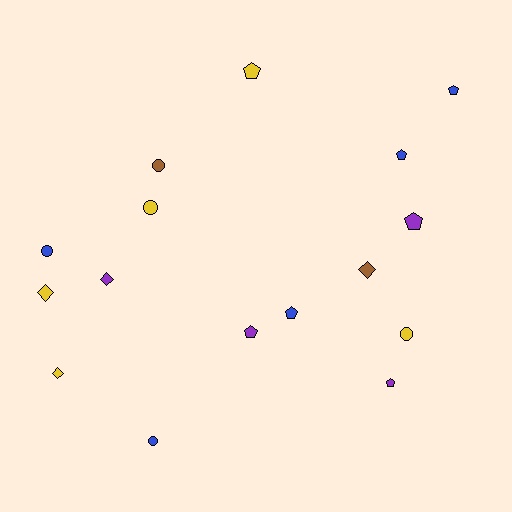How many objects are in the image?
There are 16 objects.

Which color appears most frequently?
Blue, with 5 objects.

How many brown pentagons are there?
There are no brown pentagons.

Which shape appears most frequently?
Pentagon, with 7 objects.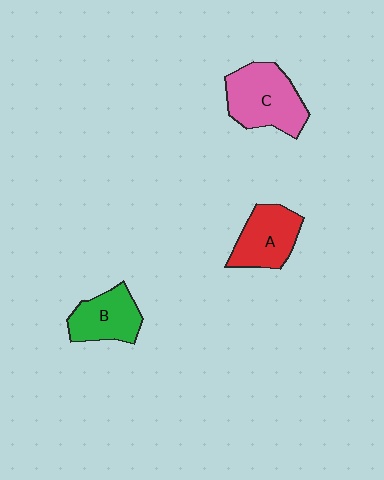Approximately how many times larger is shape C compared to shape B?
Approximately 1.4 times.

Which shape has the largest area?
Shape C (pink).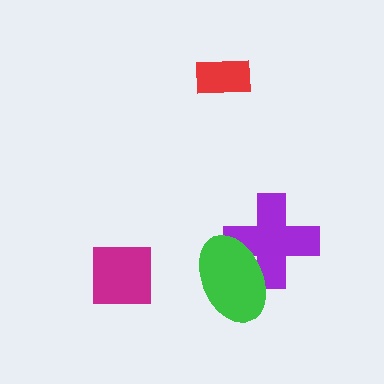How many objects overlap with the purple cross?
1 object overlaps with the purple cross.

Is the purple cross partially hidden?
Yes, it is partially covered by another shape.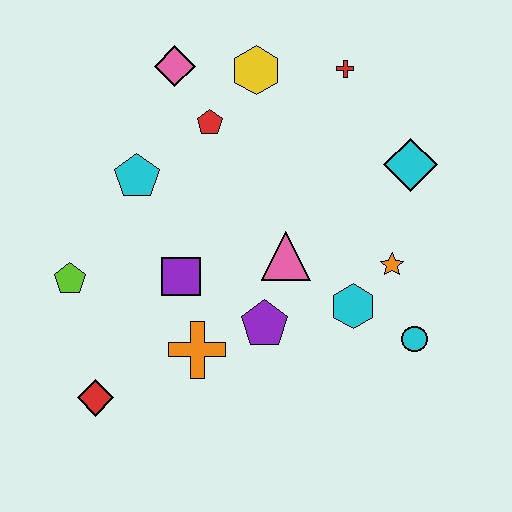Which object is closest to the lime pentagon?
The purple square is closest to the lime pentagon.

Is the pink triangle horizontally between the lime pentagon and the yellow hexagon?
No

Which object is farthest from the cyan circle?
The pink diamond is farthest from the cyan circle.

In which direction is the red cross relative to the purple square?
The red cross is above the purple square.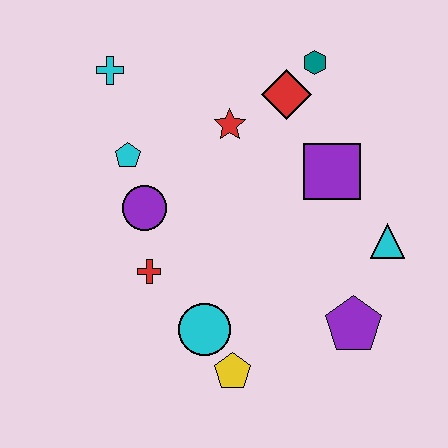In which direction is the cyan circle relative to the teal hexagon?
The cyan circle is below the teal hexagon.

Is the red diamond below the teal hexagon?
Yes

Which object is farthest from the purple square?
The cyan cross is farthest from the purple square.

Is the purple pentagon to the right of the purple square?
Yes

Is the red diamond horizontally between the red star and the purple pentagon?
Yes